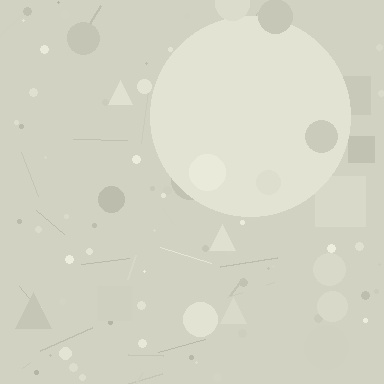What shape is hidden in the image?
A circle is hidden in the image.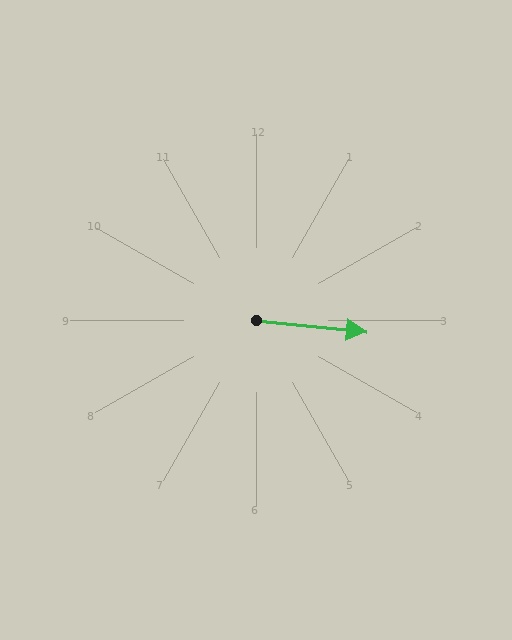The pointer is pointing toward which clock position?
Roughly 3 o'clock.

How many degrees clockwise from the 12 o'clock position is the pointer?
Approximately 96 degrees.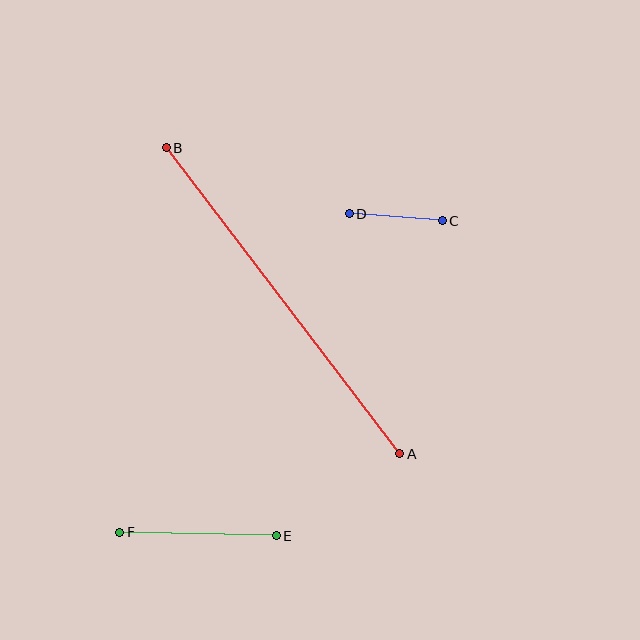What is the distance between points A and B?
The distance is approximately 385 pixels.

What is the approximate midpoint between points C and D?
The midpoint is at approximately (396, 217) pixels.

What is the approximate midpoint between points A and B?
The midpoint is at approximately (283, 301) pixels.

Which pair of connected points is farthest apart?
Points A and B are farthest apart.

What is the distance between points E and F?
The distance is approximately 156 pixels.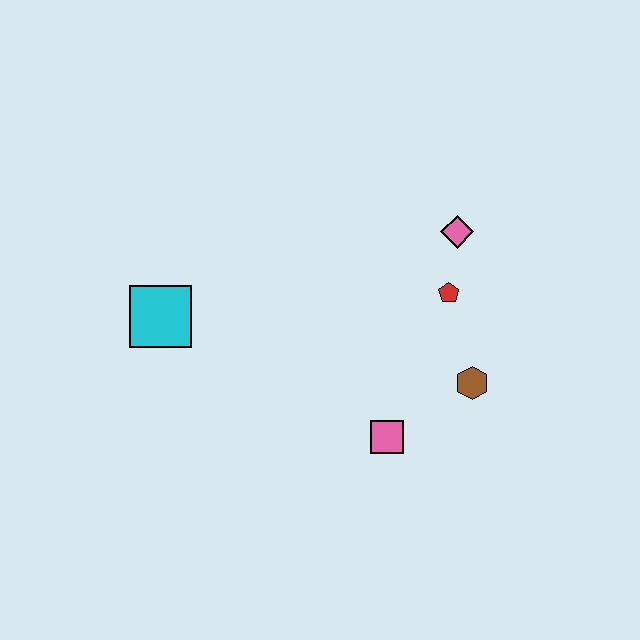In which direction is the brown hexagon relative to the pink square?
The brown hexagon is to the right of the pink square.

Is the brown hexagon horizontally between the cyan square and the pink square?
No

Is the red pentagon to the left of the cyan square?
No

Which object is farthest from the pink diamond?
The cyan square is farthest from the pink diamond.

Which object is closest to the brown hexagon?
The red pentagon is closest to the brown hexagon.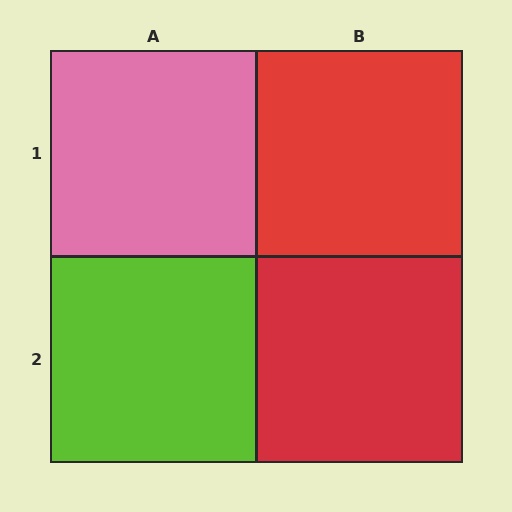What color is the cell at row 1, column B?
Red.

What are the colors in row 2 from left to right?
Lime, red.